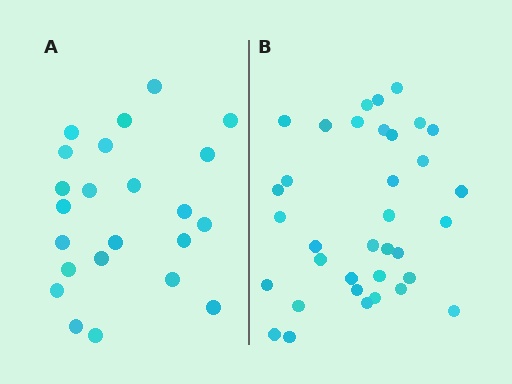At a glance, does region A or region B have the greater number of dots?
Region B (the right region) has more dots.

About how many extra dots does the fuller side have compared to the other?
Region B has roughly 12 or so more dots than region A.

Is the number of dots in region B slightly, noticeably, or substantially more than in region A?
Region B has substantially more. The ratio is roughly 1.5 to 1.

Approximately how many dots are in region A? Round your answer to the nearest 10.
About 20 dots. (The exact count is 23, which rounds to 20.)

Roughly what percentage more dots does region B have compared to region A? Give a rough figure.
About 50% more.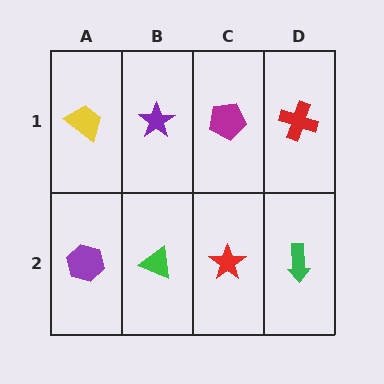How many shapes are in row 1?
4 shapes.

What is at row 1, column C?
A magenta pentagon.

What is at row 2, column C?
A red star.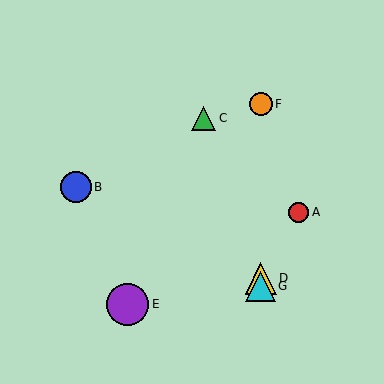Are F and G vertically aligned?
Yes, both are at x≈261.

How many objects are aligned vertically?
3 objects (D, F, G) are aligned vertically.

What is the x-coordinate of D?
Object D is at x≈261.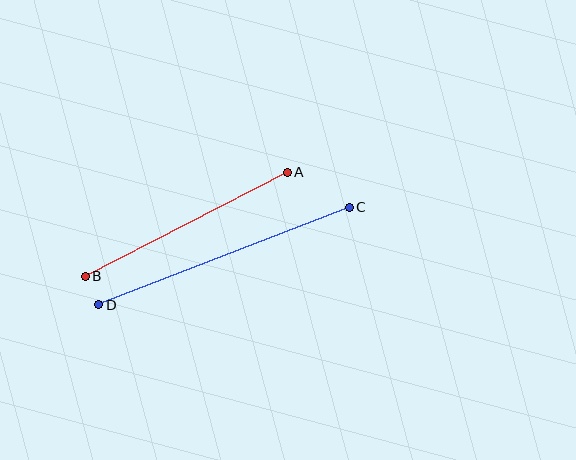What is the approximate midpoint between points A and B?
The midpoint is at approximately (186, 224) pixels.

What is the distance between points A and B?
The distance is approximately 227 pixels.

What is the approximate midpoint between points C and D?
The midpoint is at approximately (224, 256) pixels.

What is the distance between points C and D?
The distance is approximately 268 pixels.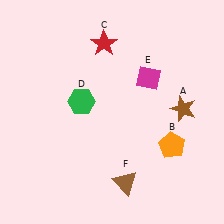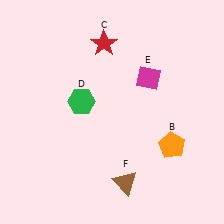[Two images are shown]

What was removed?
The brown star (A) was removed in Image 2.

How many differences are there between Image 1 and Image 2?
There is 1 difference between the two images.